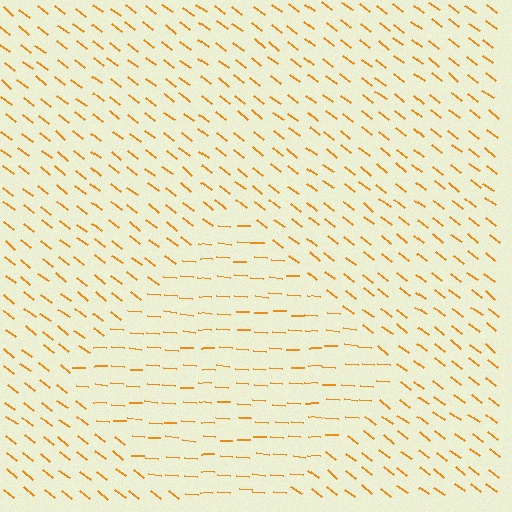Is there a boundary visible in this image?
Yes, there is a texture boundary formed by a change in line orientation.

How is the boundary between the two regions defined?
The boundary is defined purely by a change in line orientation (approximately 34 degrees difference). All lines are the same color and thickness.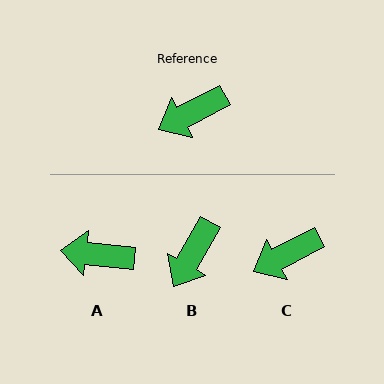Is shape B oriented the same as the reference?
No, it is off by about 33 degrees.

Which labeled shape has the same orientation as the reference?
C.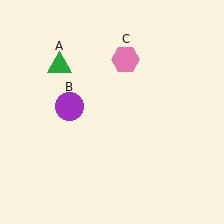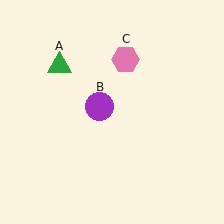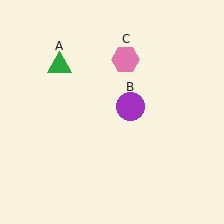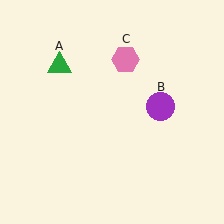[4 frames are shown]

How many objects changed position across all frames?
1 object changed position: purple circle (object B).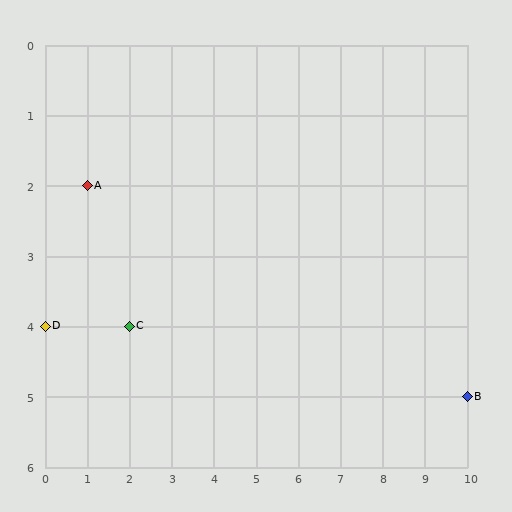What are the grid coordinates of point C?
Point C is at grid coordinates (2, 4).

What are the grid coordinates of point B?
Point B is at grid coordinates (10, 5).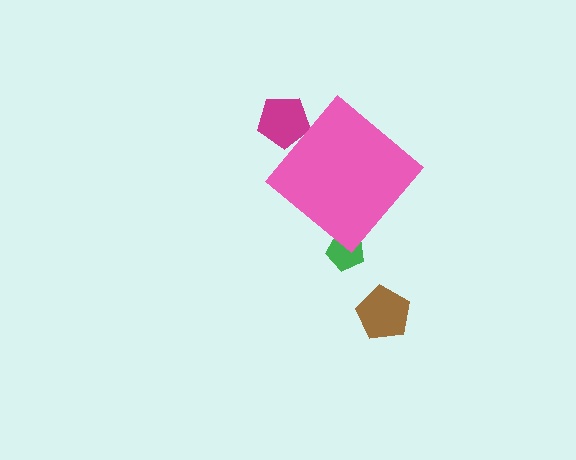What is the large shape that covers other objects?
A pink diamond.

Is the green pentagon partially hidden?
Yes, the green pentagon is partially hidden behind the pink diamond.